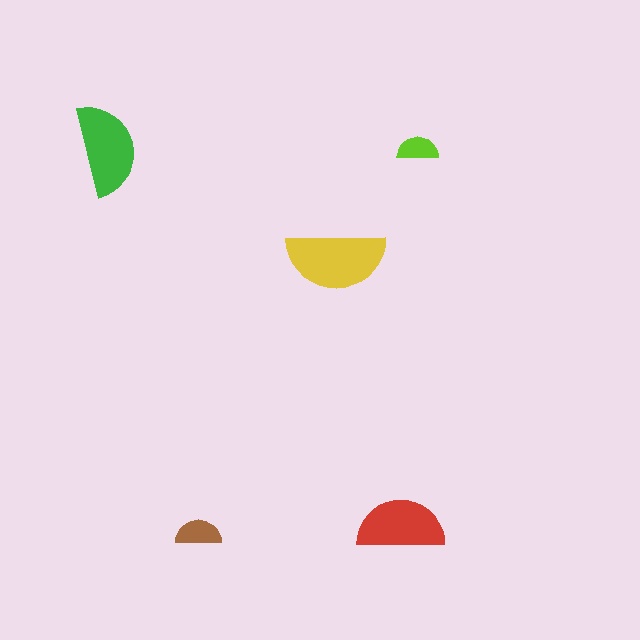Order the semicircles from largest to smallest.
the yellow one, the green one, the red one, the brown one, the lime one.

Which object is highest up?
The lime semicircle is topmost.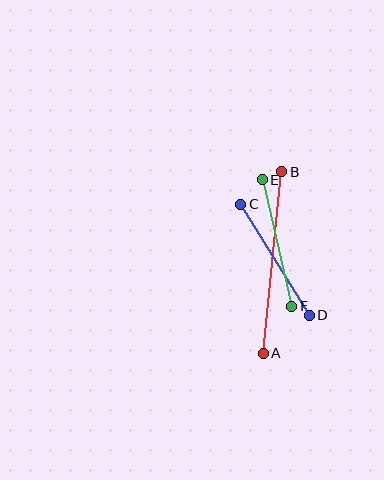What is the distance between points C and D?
The distance is approximately 130 pixels.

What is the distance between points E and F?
The distance is approximately 130 pixels.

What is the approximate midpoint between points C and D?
The midpoint is at approximately (275, 260) pixels.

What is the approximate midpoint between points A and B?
The midpoint is at approximately (272, 262) pixels.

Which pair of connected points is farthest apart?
Points A and B are farthest apart.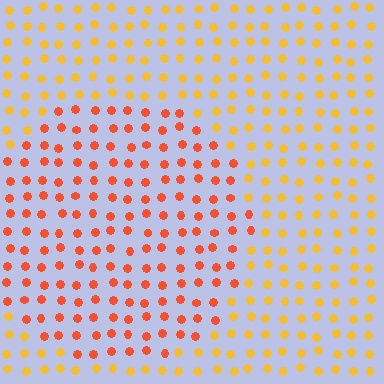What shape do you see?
I see a circle.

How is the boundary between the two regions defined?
The boundary is defined purely by a slight shift in hue (about 34 degrees). Spacing, size, and orientation are identical on both sides.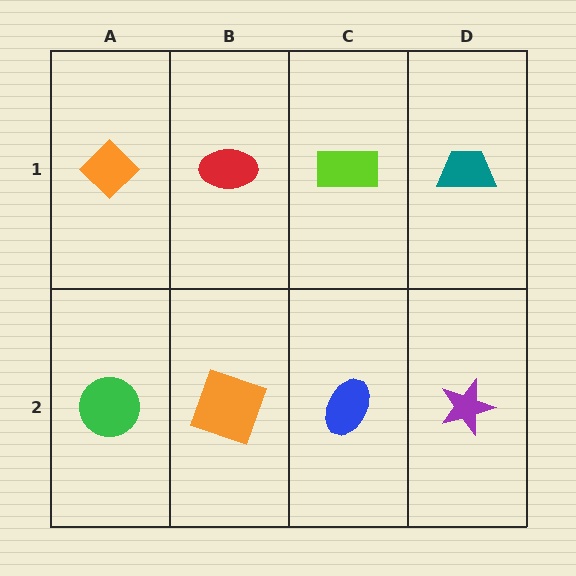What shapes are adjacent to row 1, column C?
A blue ellipse (row 2, column C), a red ellipse (row 1, column B), a teal trapezoid (row 1, column D).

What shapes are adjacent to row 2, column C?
A lime rectangle (row 1, column C), an orange square (row 2, column B), a purple star (row 2, column D).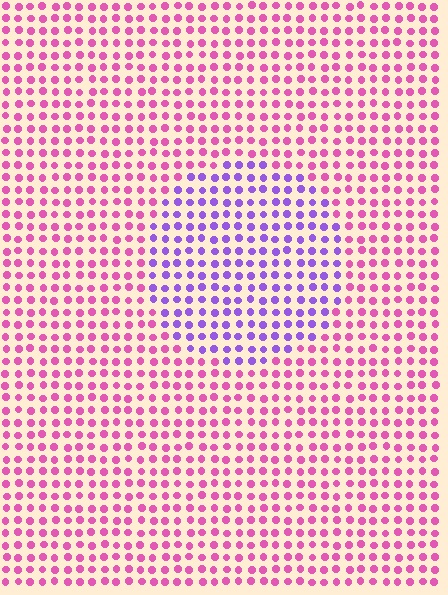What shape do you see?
I see a circle.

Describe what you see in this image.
The image is filled with small pink elements in a uniform arrangement. A circle-shaped region is visible where the elements are tinted to a slightly different hue, forming a subtle color boundary.